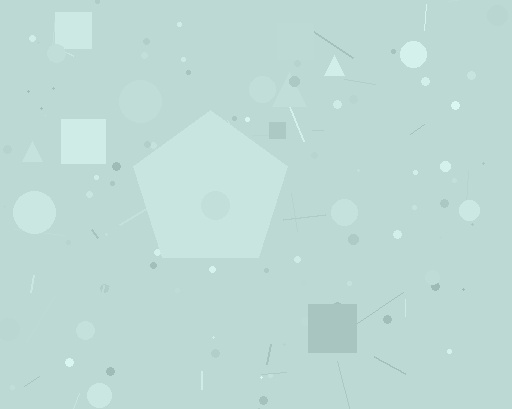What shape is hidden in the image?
A pentagon is hidden in the image.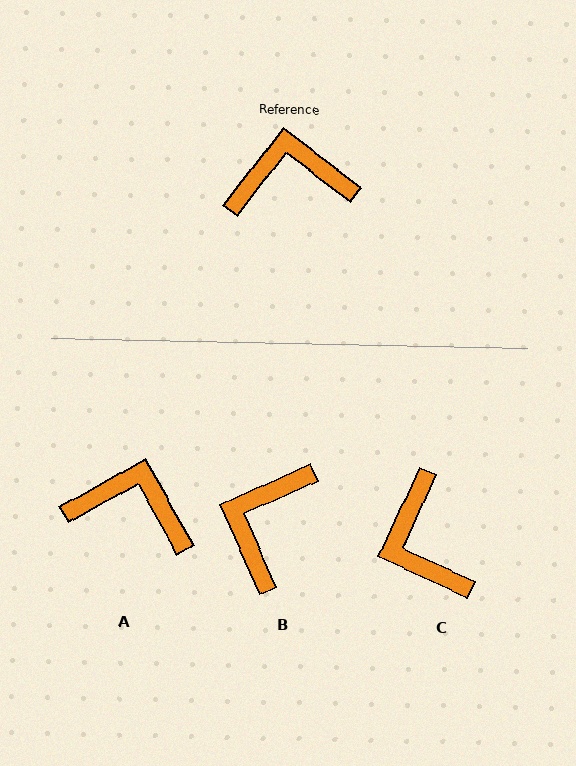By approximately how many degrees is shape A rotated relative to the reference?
Approximately 23 degrees clockwise.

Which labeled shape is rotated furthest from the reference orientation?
C, about 103 degrees away.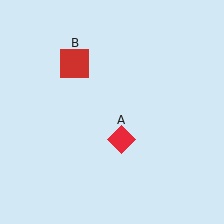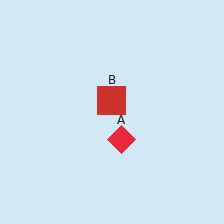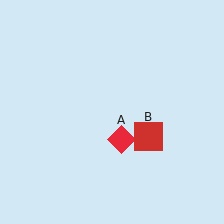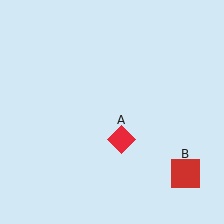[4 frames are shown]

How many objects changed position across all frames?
1 object changed position: red square (object B).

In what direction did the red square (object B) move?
The red square (object B) moved down and to the right.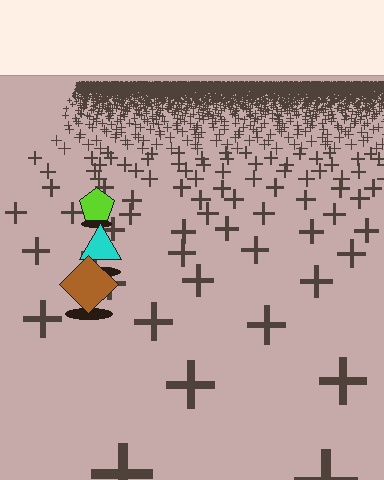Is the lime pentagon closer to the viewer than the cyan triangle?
No. The cyan triangle is closer — you can tell from the texture gradient: the ground texture is coarser near it.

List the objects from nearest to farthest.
From nearest to farthest: the brown diamond, the cyan triangle, the lime pentagon.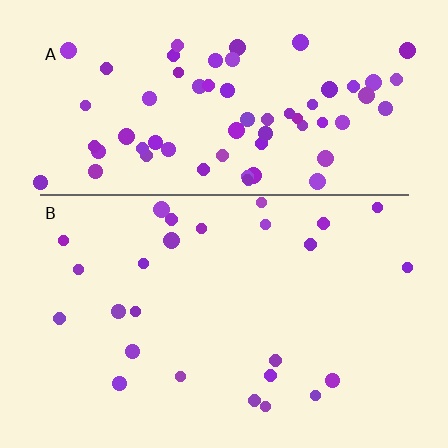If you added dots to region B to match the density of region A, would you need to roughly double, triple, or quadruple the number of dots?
Approximately triple.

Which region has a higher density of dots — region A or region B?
A (the top).